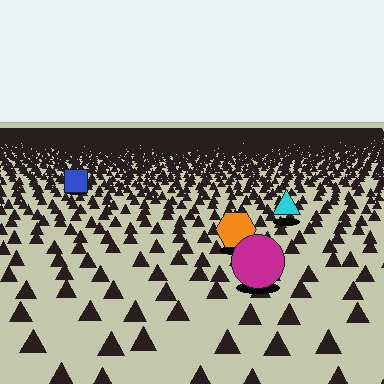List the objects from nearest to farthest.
From nearest to farthest: the magenta circle, the orange hexagon, the cyan triangle, the blue square.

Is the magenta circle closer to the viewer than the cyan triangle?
Yes. The magenta circle is closer — you can tell from the texture gradient: the ground texture is coarser near it.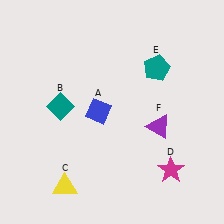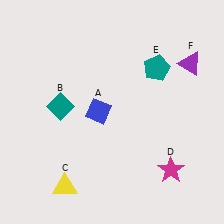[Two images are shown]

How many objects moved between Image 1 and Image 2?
1 object moved between the two images.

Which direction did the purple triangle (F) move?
The purple triangle (F) moved up.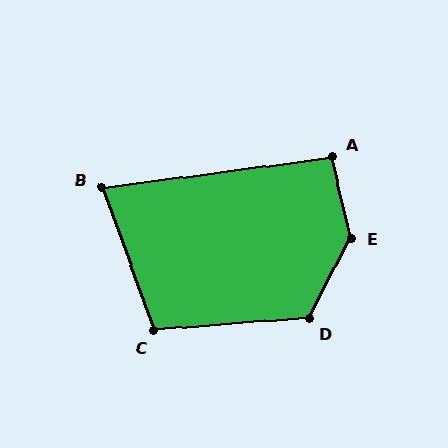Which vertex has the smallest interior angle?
B, at approximately 78 degrees.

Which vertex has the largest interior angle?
E, at approximately 140 degrees.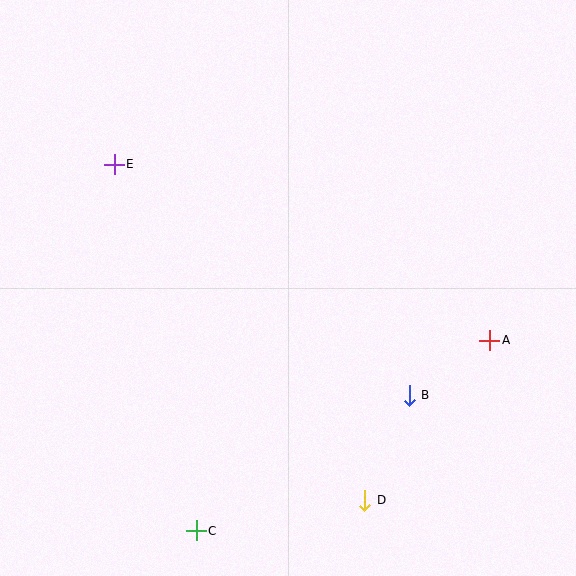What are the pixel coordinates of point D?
Point D is at (365, 500).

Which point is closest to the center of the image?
Point B at (409, 395) is closest to the center.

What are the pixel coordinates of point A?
Point A is at (490, 340).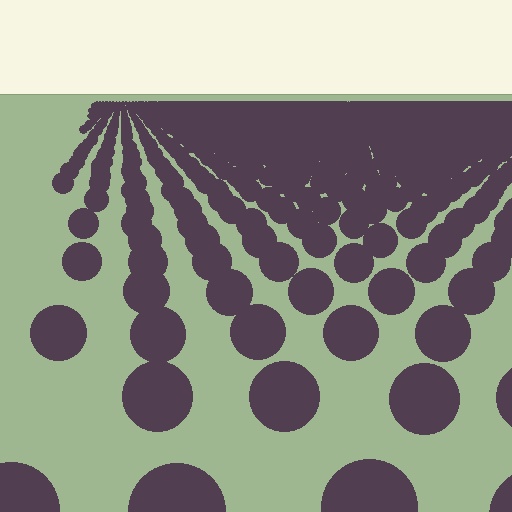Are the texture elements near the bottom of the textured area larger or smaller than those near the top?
Larger. Near the bottom, elements are closer to the viewer and appear at a bigger on-screen size.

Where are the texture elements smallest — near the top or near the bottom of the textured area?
Near the top.